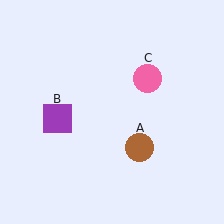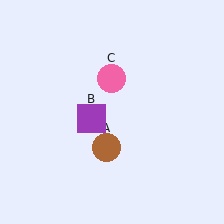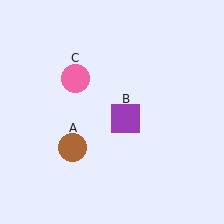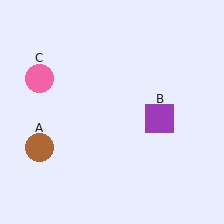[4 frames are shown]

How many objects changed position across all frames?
3 objects changed position: brown circle (object A), purple square (object B), pink circle (object C).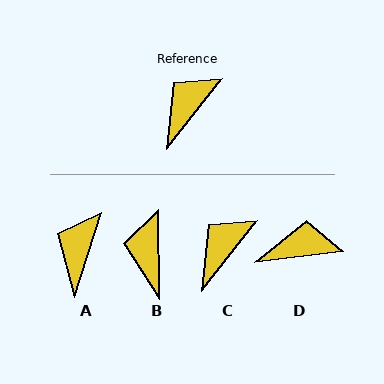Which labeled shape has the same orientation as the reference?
C.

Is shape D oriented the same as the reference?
No, it is off by about 44 degrees.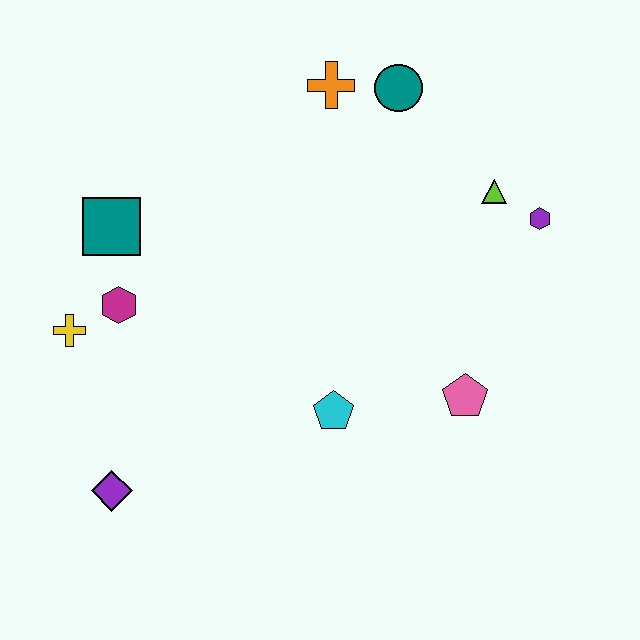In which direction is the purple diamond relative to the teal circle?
The purple diamond is below the teal circle.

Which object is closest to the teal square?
The magenta hexagon is closest to the teal square.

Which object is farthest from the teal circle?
The purple diamond is farthest from the teal circle.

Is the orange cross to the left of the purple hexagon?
Yes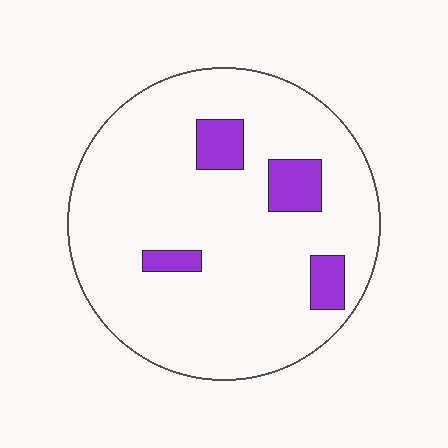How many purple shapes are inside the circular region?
4.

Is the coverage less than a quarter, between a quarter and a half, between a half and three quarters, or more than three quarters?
Less than a quarter.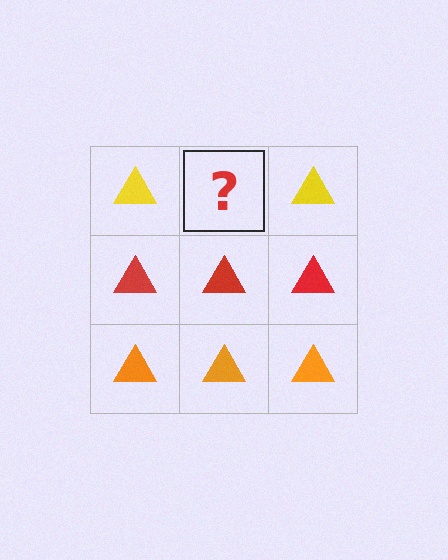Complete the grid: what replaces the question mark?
The question mark should be replaced with a yellow triangle.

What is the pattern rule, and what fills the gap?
The rule is that each row has a consistent color. The gap should be filled with a yellow triangle.